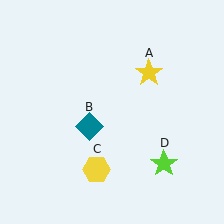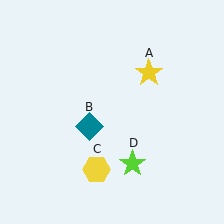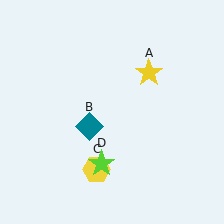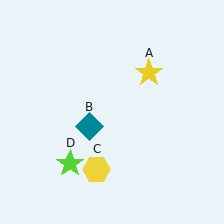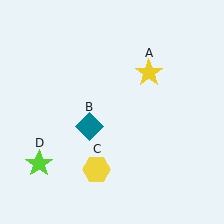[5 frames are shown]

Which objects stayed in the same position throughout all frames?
Yellow star (object A) and teal diamond (object B) and yellow hexagon (object C) remained stationary.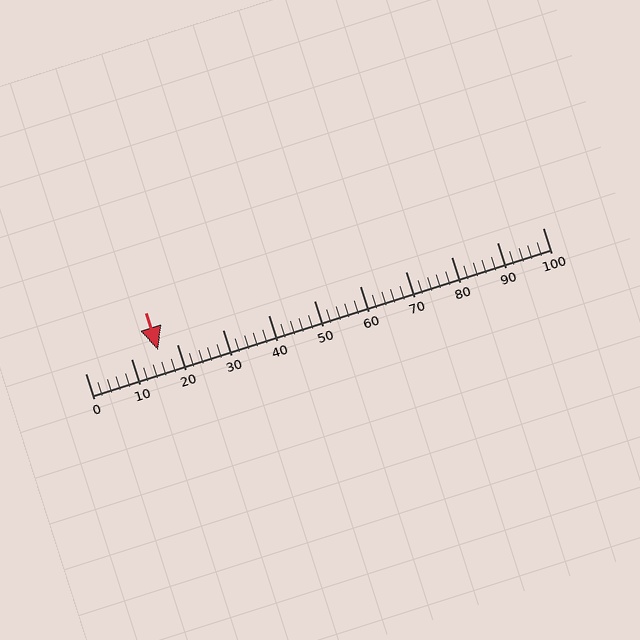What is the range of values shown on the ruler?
The ruler shows values from 0 to 100.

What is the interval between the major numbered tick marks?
The major tick marks are spaced 10 units apart.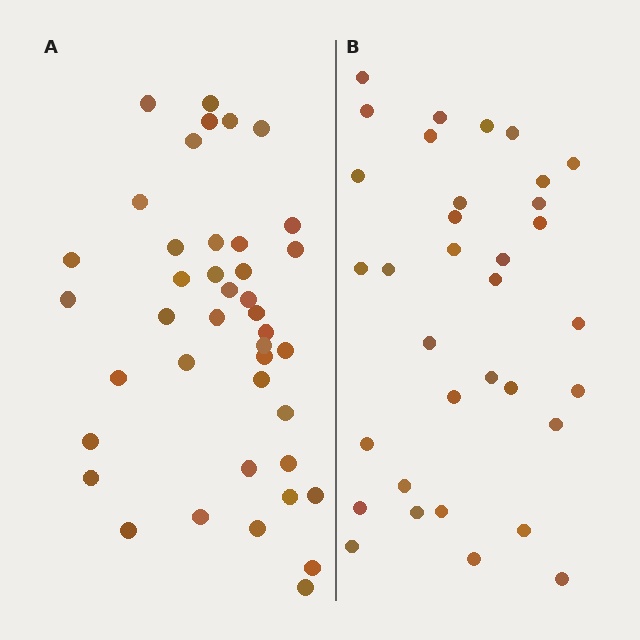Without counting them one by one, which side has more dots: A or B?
Region A (the left region) has more dots.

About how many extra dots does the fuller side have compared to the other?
Region A has roughly 8 or so more dots than region B.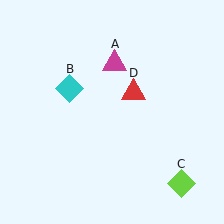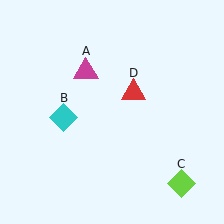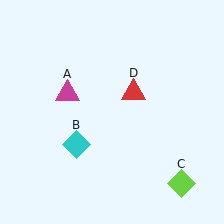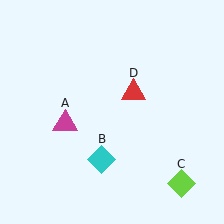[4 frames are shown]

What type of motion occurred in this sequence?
The magenta triangle (object A), cyan diamond (object B) rotated counterclockwise around the center of the scene.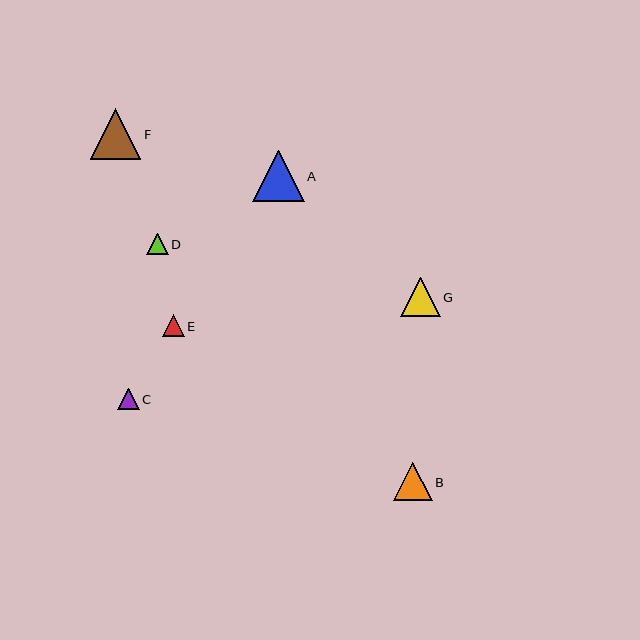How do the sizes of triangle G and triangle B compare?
Triangle G and triangle B are approximately the same size.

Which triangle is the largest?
Triangle A is the largest with a size of approximately 51 pixels.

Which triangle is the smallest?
Triangle C is the smallest with a size of approximately 21 pixels.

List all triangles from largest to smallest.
From largest to smallest: A, F, G, B, E, D, C.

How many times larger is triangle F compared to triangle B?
Triangle F is approximately 1.3 times the size of triangle B.